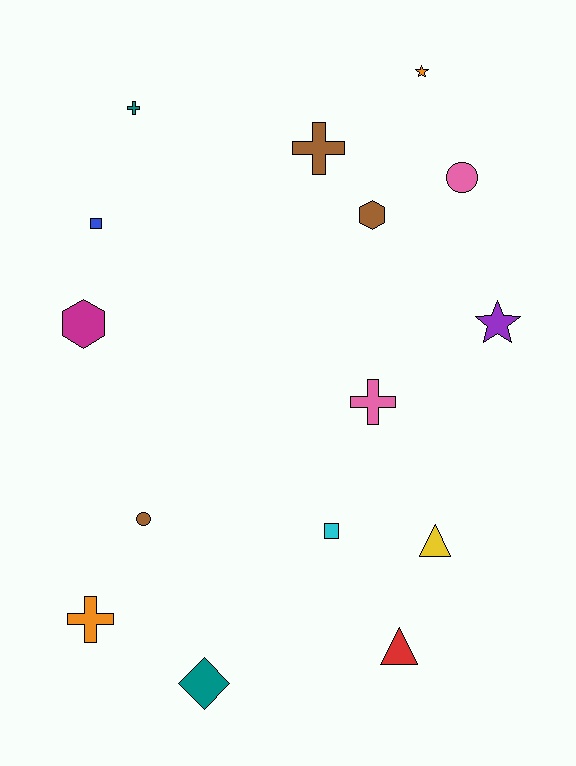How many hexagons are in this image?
There are 2 hexagons.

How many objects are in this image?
There are 15 objects.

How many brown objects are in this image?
There are 3 brown objects.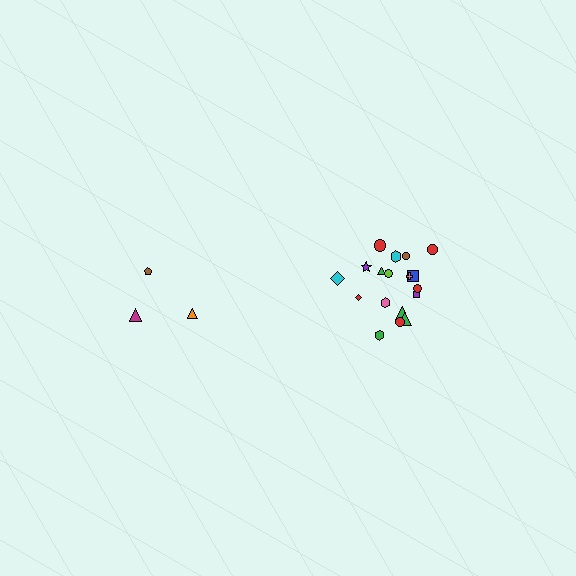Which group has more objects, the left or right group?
The right group.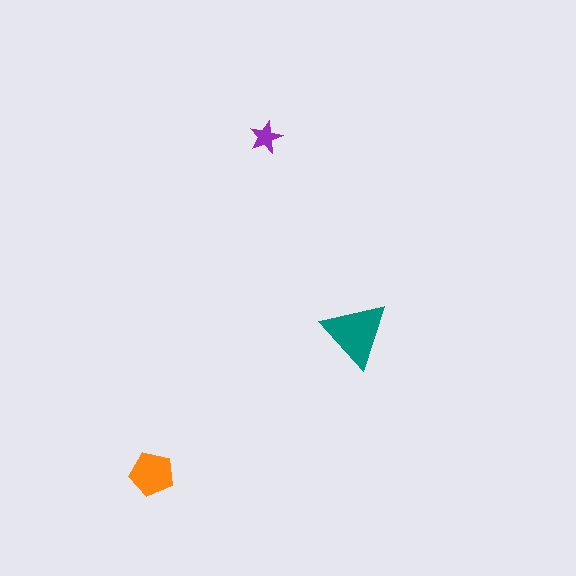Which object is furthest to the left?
The orange pentagon is leftmost.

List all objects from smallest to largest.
The purple star, the orange pentagon, the teal triangle.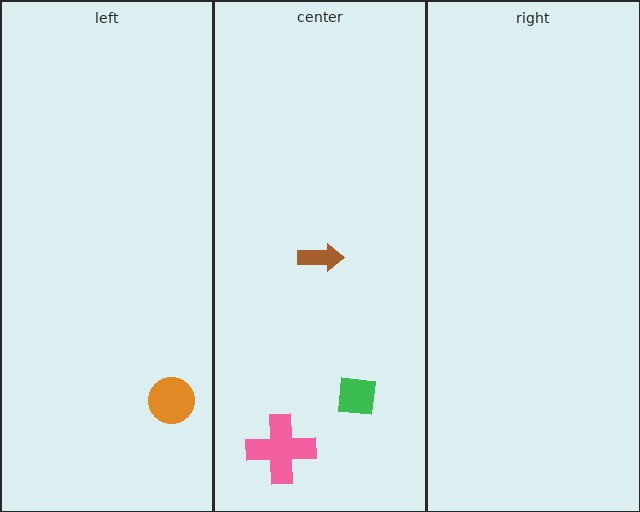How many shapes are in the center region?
3.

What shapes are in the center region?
The pink cross, the brown arrow, the green square.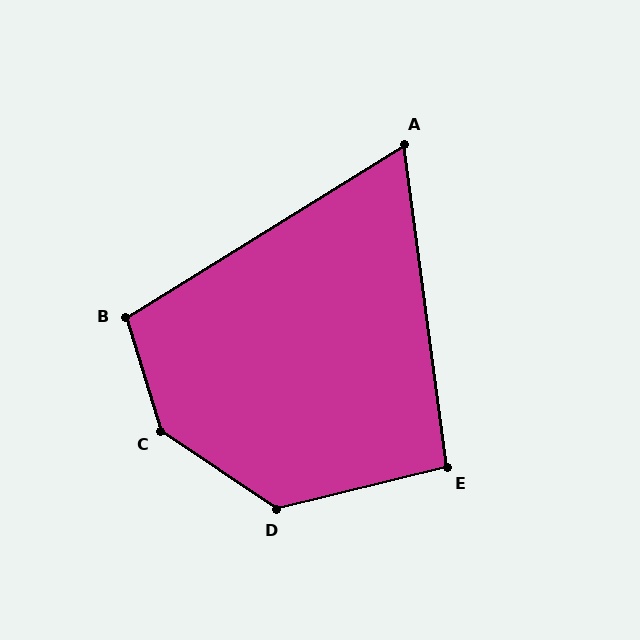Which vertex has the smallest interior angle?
A, at approximately 66 degrees.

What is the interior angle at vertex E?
Approximately 96 degrees (obtuse).